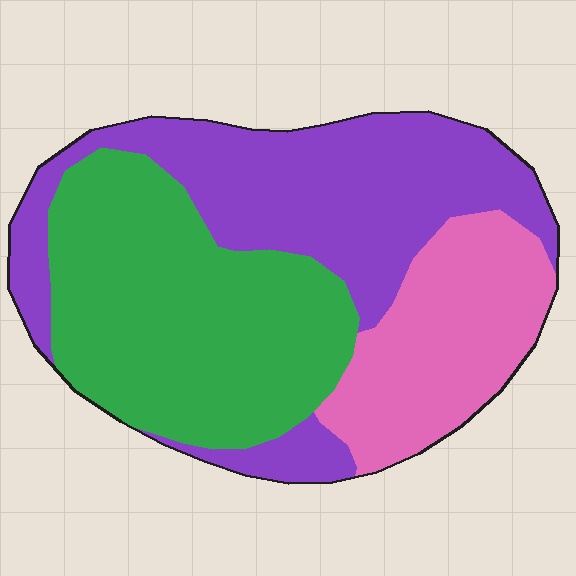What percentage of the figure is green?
Green covers around 40% of the figure.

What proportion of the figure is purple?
Purple takes up about three eighths (3/8) of the figure.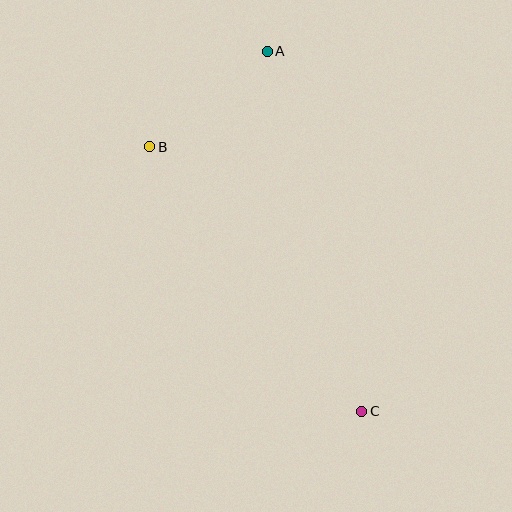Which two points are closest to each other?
Points A and B are closest to each other.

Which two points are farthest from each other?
Points A and C are farthest from each other.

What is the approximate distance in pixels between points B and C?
The distance between B and C is approximately 339 pixels.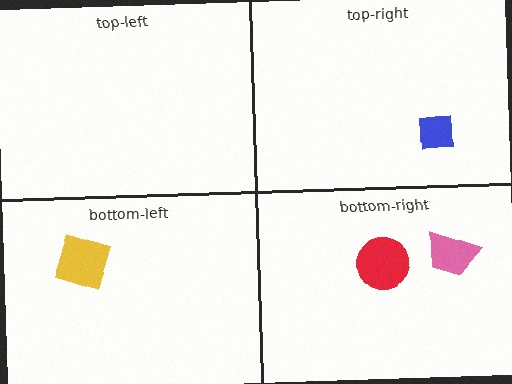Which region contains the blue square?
The top-right region.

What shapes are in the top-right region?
The blue square.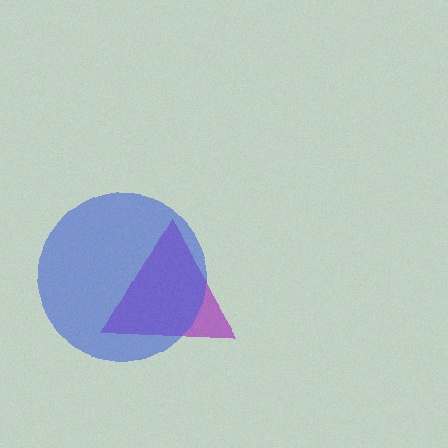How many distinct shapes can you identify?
There are 2 distinct shapes: a purple triangle, a blue circle.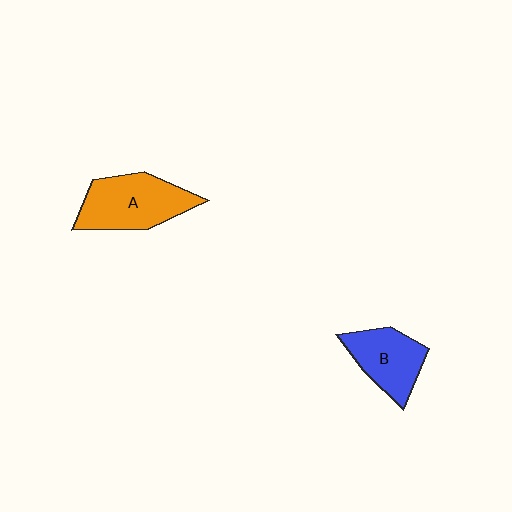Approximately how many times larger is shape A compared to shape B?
Approximately 1.3 times.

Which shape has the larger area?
Shape A (orange).